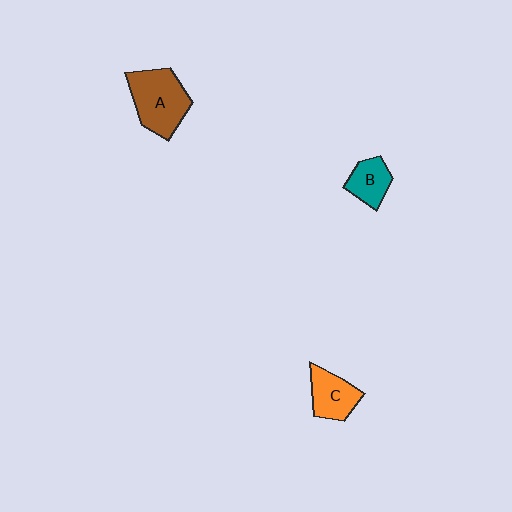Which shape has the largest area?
Shape A (brown).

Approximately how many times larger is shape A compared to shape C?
Approximately 1.6 times.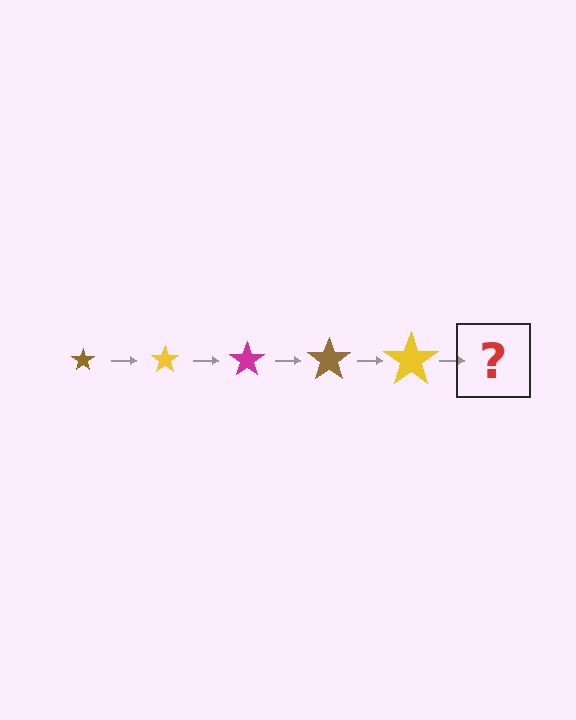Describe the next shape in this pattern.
It should be a magenta star, larger than the previous one.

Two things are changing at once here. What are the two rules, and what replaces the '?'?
The two rules are that the star grows larger each step and the color cycles through brown, yellow, and magenta. The '?' should be a magenta star, larger than the previous one.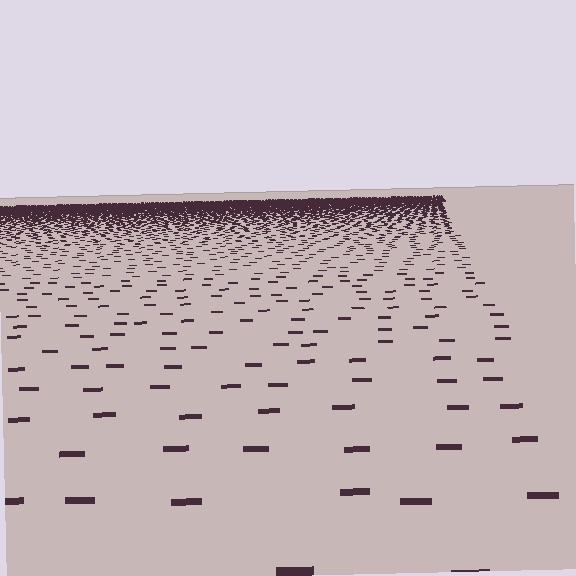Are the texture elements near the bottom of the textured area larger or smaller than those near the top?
Larger. Near the bottom, elements are closer to the viewer and appear at a bigger on-screen size.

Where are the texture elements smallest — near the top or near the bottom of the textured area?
Near the top.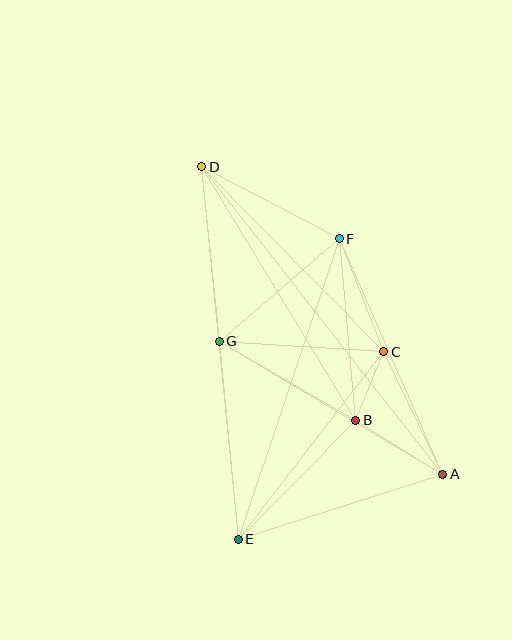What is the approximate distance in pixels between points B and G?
The distance between B and G is approximately 158 pixels.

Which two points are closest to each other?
Points B and C are closest to each other.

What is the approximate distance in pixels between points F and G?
The distance between F and G is approximately 158 pixels.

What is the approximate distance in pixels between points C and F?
The distance between C and F is approximately 121 pixels.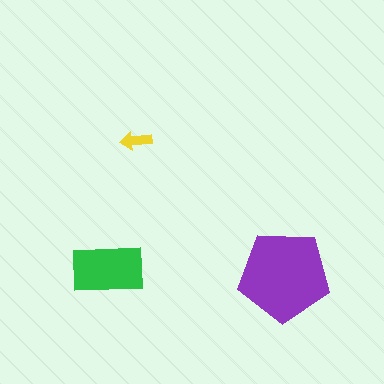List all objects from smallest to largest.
The yellow arrow, the green rectangle, the purple pentagon.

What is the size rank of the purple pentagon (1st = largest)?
1st.